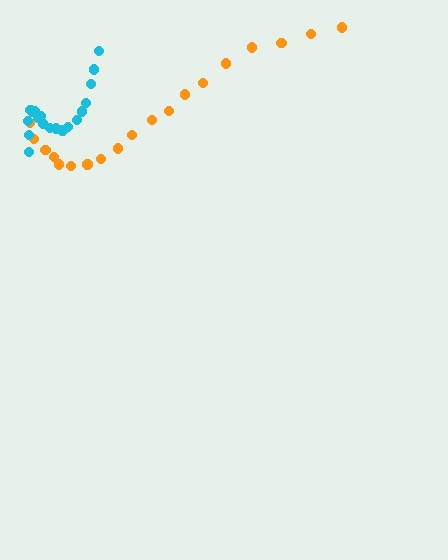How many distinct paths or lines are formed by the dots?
There are 2 distinct paths.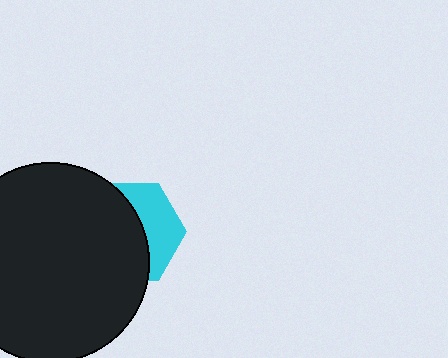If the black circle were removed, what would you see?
You would see the complete cyan hexagon.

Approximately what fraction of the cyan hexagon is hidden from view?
Roughly 62% of the cyan hexagon is hidden behind the black circle.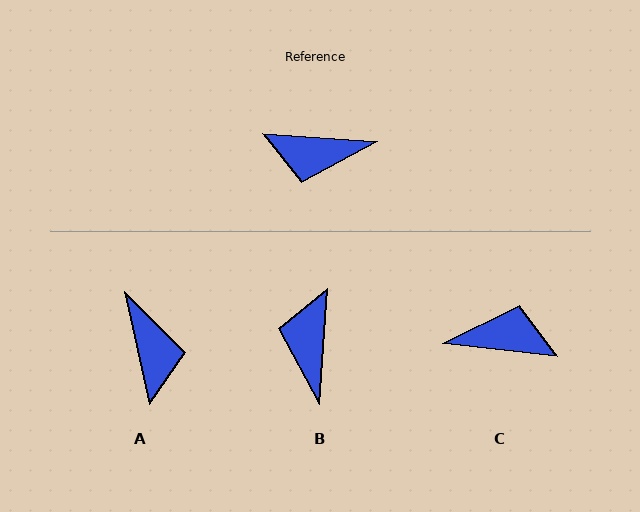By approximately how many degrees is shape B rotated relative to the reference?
Approximately 90 degrees clockwise.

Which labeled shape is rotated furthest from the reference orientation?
C, about 178 degrees away.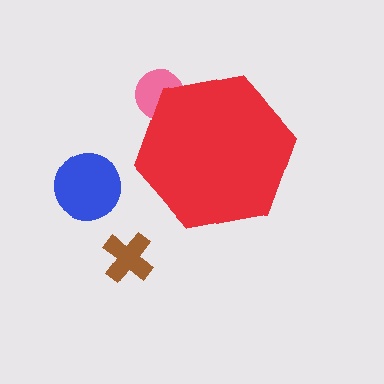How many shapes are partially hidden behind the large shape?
1 shape is partially hidden.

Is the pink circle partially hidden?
Yes, the pink circle is partially hidden behind the red hexagon.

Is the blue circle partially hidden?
No, the blue circle is fully visible.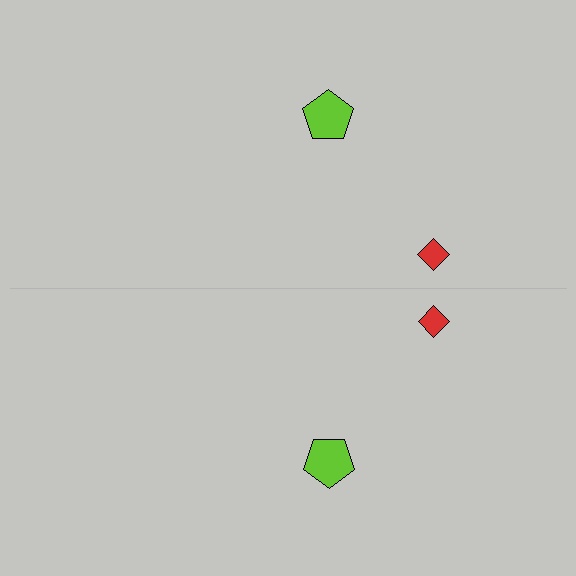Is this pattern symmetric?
Yes, this pattern has bilateral (reflection) symmetry.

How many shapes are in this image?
There are 4 shapes in this image.